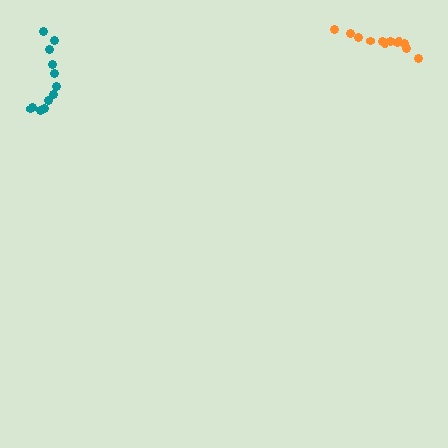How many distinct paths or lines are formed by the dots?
There are 2 distinct paths.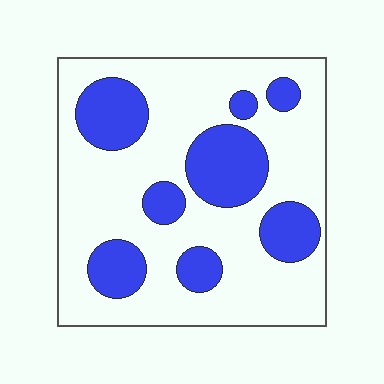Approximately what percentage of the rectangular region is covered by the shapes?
Approximately 30%.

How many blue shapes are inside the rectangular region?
8.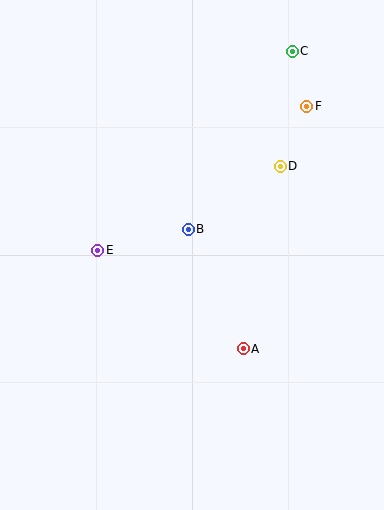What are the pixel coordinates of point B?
Point B is at (188, 229).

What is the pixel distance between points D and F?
The distance between D and F is 65 pixels.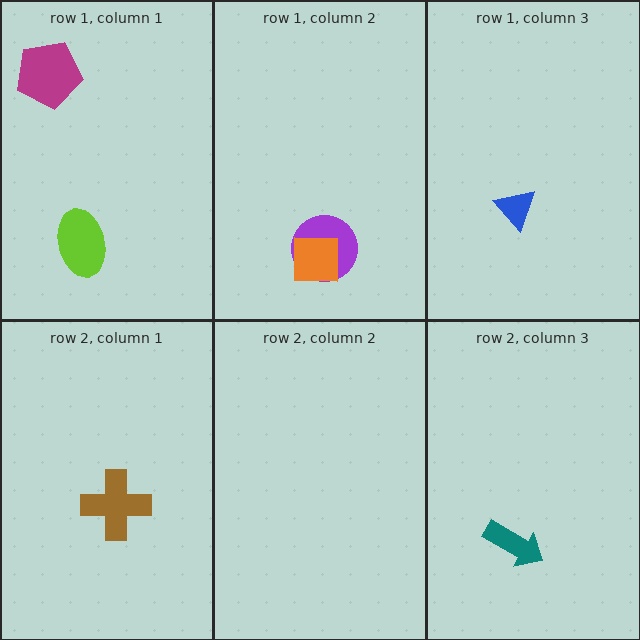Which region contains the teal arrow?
The row 2, column 3 region.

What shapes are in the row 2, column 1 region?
The brown cross.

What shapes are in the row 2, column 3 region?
The teal arrow.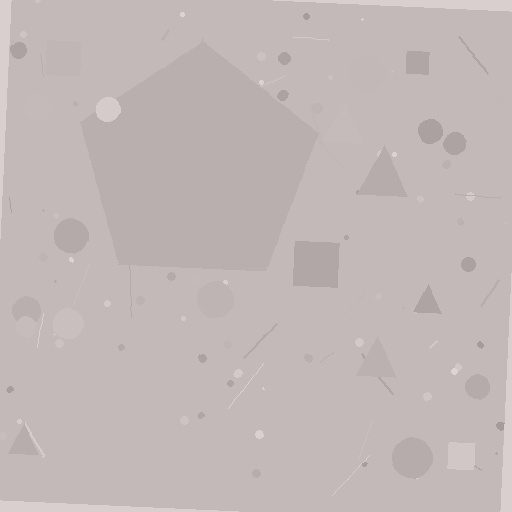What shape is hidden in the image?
A pentagon is hidden in the image.